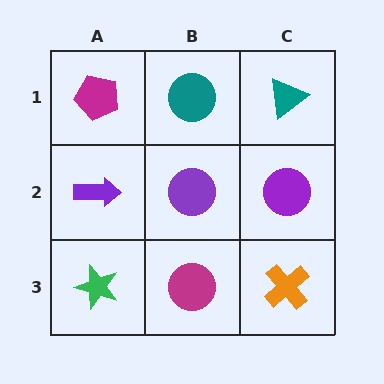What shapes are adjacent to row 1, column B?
A purple circle (row 2, column B), a magenta pentagon (row 1, column A), a teal triangle (row 1, column C).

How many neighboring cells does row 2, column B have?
4.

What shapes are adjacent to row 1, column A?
A purple arrow (row 2, column A), a teal circle (row 1, column B).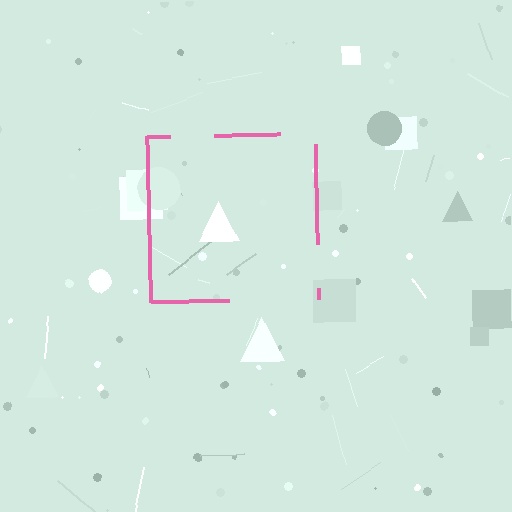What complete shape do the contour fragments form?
The contour fragments form a square.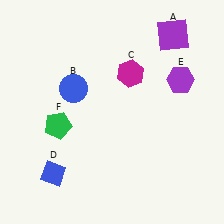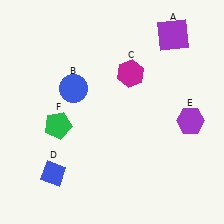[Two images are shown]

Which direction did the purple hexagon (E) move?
The purple hexagon (E) moved down.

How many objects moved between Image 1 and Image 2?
1 object moved between the two images.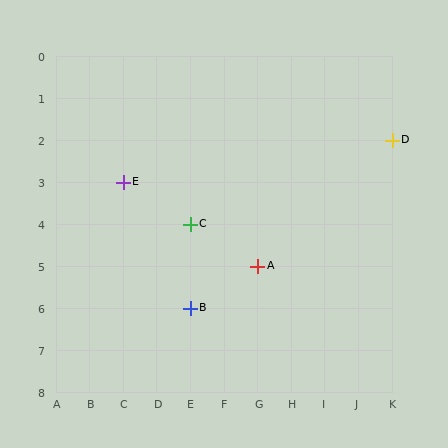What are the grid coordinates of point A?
Point A is at grid coordinates (G, 5).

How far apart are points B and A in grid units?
Points B and A are 2 columns and 1 row apart (about 2.2 grid units diagonally).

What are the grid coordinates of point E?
Point E is at grid coordinates (C, 3).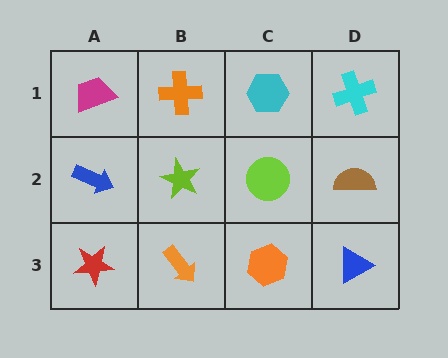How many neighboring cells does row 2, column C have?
4.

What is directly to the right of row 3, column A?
An orange arrow.